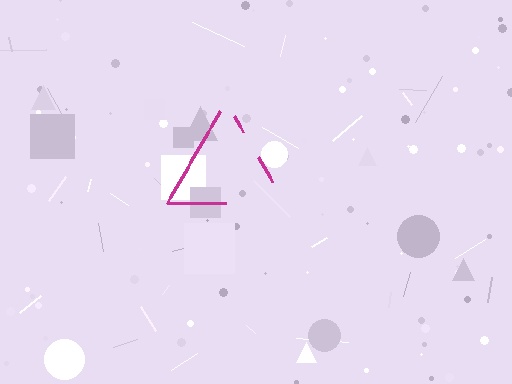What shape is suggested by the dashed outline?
The dashed outline suggests a triangle.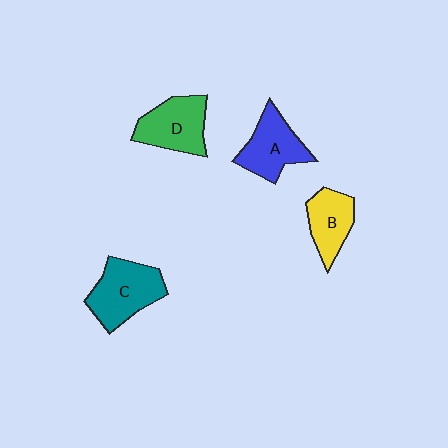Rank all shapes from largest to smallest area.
From largest to smallest: C (teal), D (green), A (blue), B (yellow).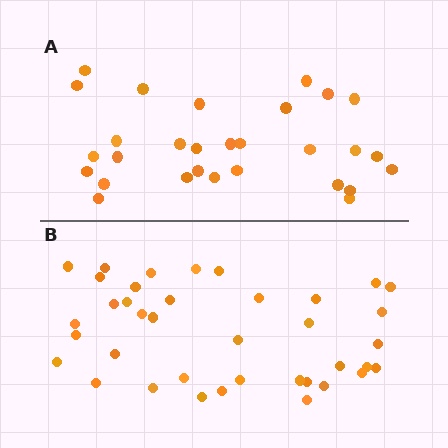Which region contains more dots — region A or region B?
Region B (the bottom region) has more dots.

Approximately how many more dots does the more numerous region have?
Region B has roughly 8 or so more dots than region A.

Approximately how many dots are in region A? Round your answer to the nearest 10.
About 30 dots. (The exact count is 29, which rounds to 30.)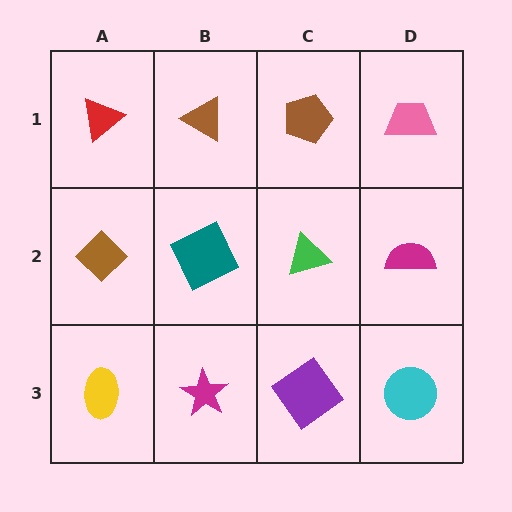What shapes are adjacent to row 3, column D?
A magenta semicircle (row 2, column D), a purple diamond (row 3, column C).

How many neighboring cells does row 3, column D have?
2.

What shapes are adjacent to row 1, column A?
A brown diamond (row 2, column A), a brown triangle (row 1, column B).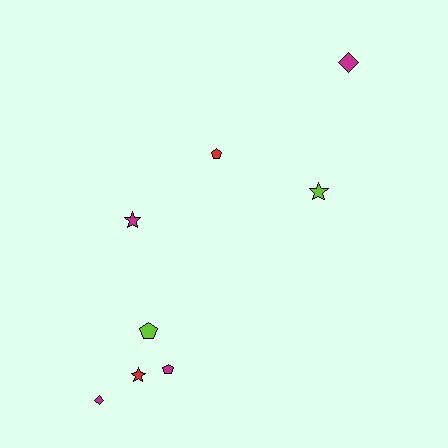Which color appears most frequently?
Magenta, with 4 objects.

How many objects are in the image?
There are 8 objects.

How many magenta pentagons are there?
There is 1 magenta pentagon.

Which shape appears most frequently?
Star, with 3 objects.